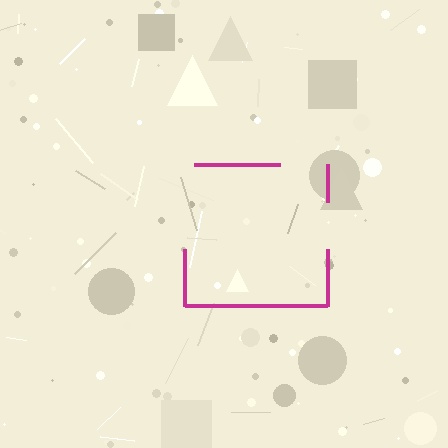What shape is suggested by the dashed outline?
The dashed outline suggests a square.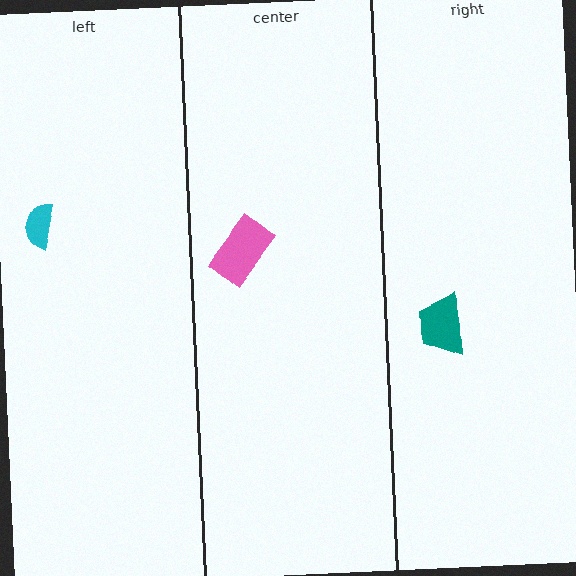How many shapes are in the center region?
1.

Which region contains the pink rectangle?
The center region.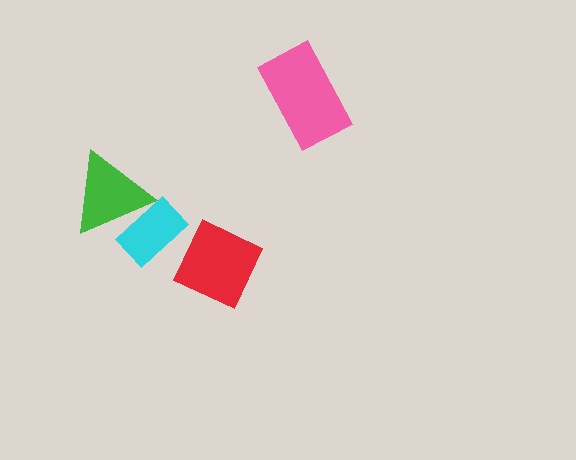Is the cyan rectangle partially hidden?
Yes, it is partially covered by another shape.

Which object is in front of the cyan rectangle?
The green triangle is in front of the cyan rectangle.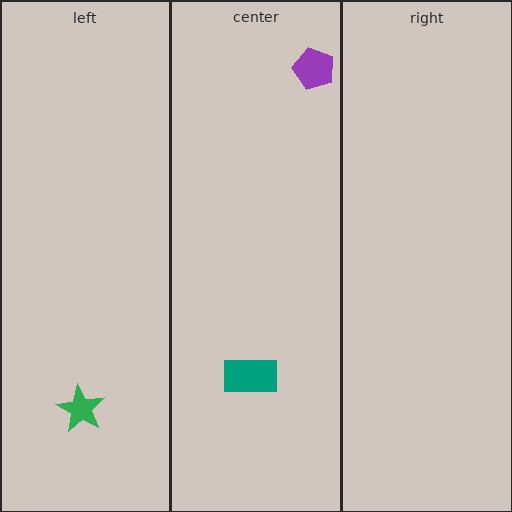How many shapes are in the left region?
1.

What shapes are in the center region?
The purple pentagon, the teal rectangle.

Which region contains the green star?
The left region.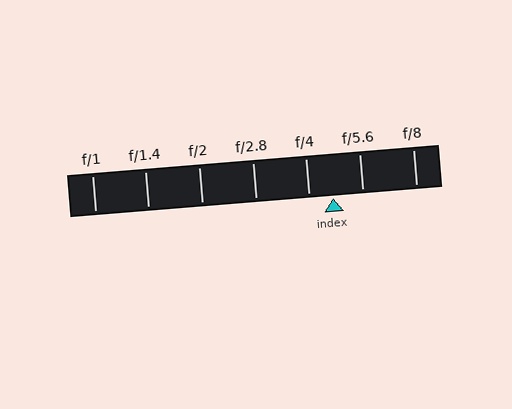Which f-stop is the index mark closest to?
The index mark is closest to f/4.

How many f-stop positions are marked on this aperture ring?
There are 7 f-stop positions marked.